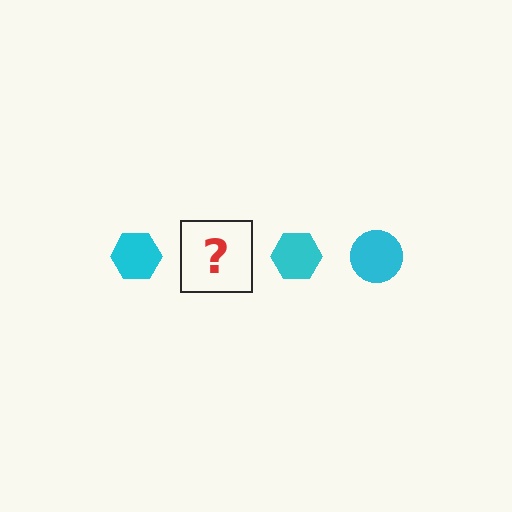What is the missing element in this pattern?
The missing element is a cyan circle.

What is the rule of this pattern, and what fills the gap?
The rule is that the pattern cycles through hexagon, circle shapes in cyan. The gap should be filled with a cyan circle.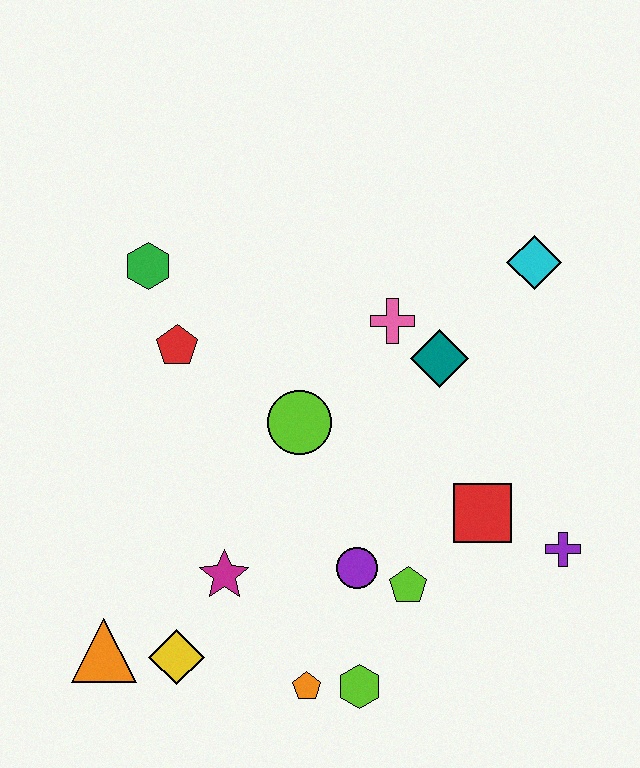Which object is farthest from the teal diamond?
The orange triangle is farthest from the teal diamond.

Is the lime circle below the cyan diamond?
Yes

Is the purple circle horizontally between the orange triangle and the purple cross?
Yes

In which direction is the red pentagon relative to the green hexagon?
The red pentagon is below the green hexagon.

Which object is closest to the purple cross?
The red square is closest to the purple cross.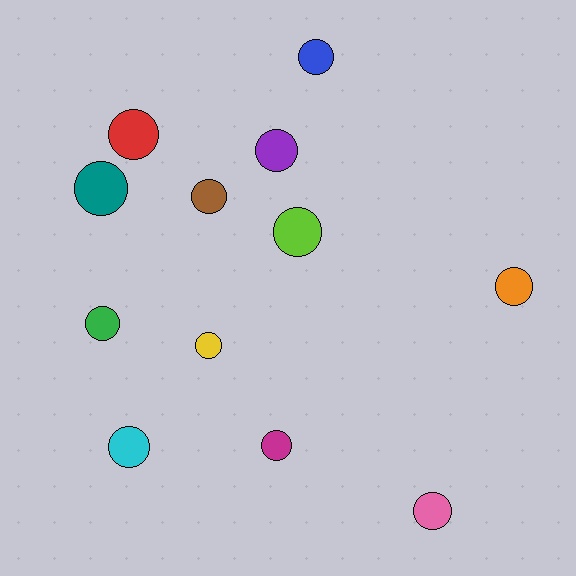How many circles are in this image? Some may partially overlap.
There are 12 circles.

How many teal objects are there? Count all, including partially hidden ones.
There is 1 teal object.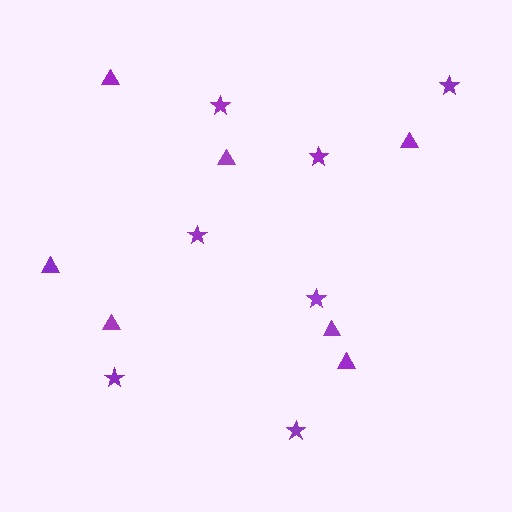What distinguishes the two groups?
There are 2 groups: one group of stars (7) and one group of triangles (7).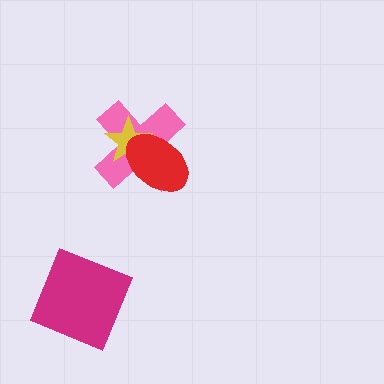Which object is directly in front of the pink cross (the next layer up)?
The yellow star is directly in front of the pink cross.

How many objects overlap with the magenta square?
0 objects overlap with the magenta square.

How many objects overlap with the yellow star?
2 objects overlap with the yellow star.